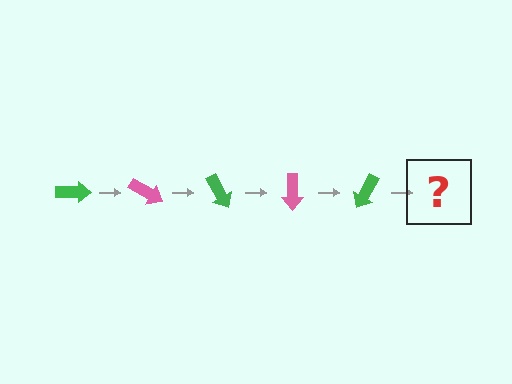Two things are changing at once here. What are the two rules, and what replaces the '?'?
The two rules are that it rotates 30 degrees each step and the color cycles through green and pink. The '?' should be a pink arrow, rotated 150 degrees from the start.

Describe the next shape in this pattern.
It should be a pink arrow, rotated 150 degrees from the start.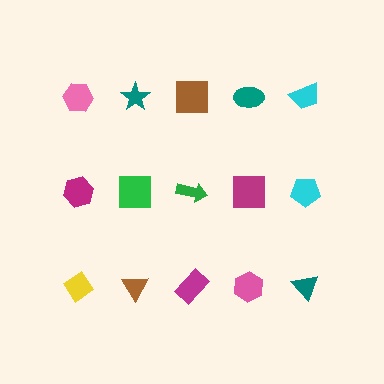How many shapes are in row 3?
5 shapes.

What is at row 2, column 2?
A green square.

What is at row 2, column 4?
A magenta square.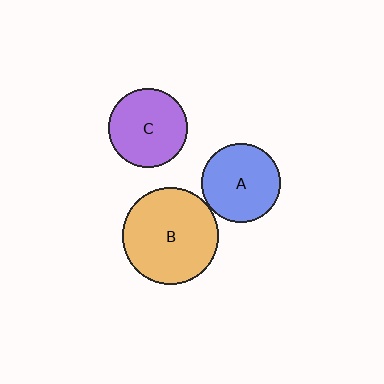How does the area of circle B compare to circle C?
Approximately 1.5 times.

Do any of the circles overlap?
No, none of the circles overlap.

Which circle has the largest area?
Circle B (orange).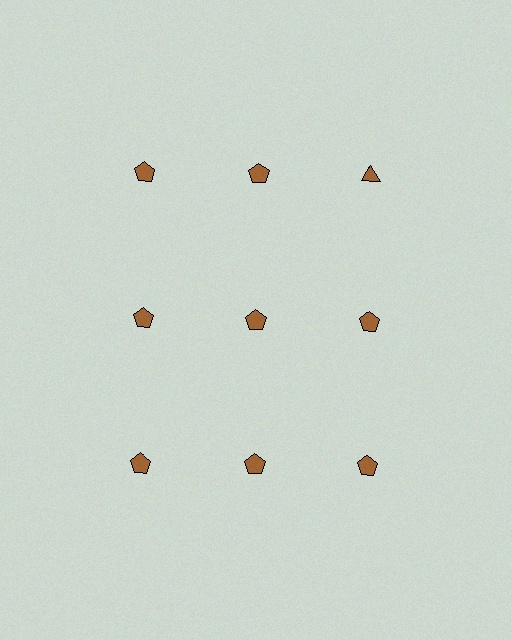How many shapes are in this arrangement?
There are 9 shapes arranged in a grid pattern.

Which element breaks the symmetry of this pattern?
The brown triangle in the top row, center column breaks the symmetry. All other shapes are brown pentagons.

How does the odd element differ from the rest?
It has a different shape: triangle instead of pentagon.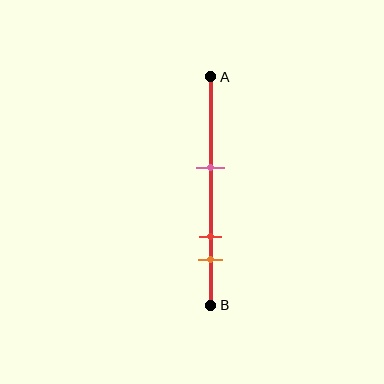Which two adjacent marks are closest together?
The red and orange marks are the closest adjacent pair.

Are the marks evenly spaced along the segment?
No, the marks are not evenly spaced.